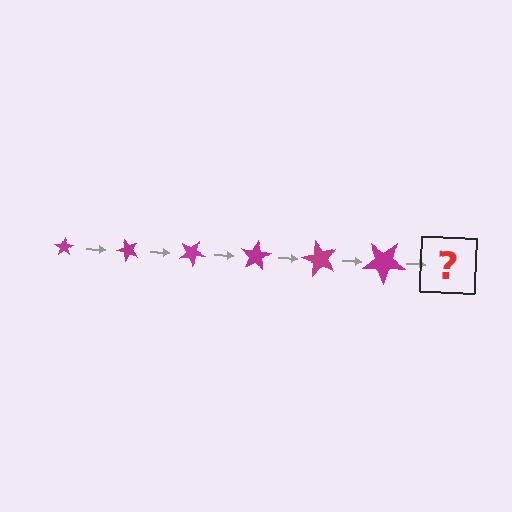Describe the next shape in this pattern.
It should be a star, larger than the previous one and rotated 300 degrees from the start.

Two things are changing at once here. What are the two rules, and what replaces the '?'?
The two rules are that the star grows larger each step and it rotates 50 degrees each step. The '?' should be a star, larger than the previous one and rotated 300 degrees from the start.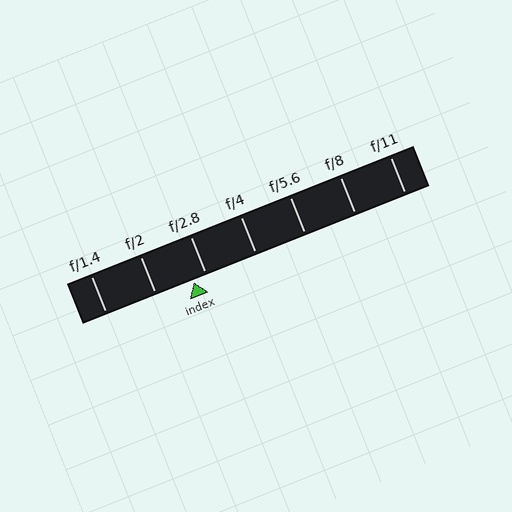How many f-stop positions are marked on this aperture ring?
There are 7 f-stop positions marked.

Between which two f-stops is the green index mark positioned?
The index mark is between f/2 and f/2.8.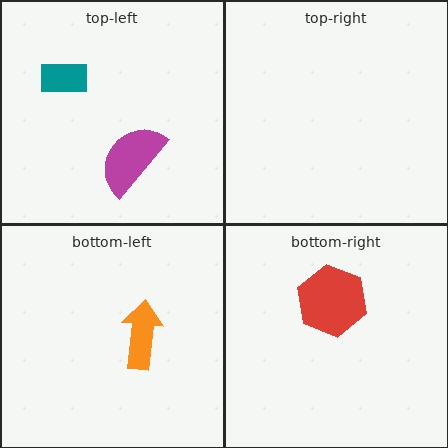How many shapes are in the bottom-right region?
1.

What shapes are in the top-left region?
The magenta semicircle, the teal rectangle.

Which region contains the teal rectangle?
The top-left region.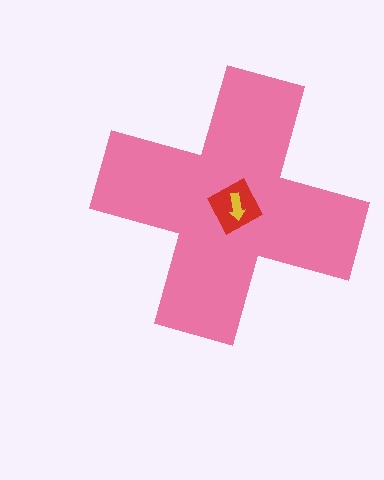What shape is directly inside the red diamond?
The yellow arrow.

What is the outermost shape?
The pink cross.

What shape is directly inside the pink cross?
The red diamond.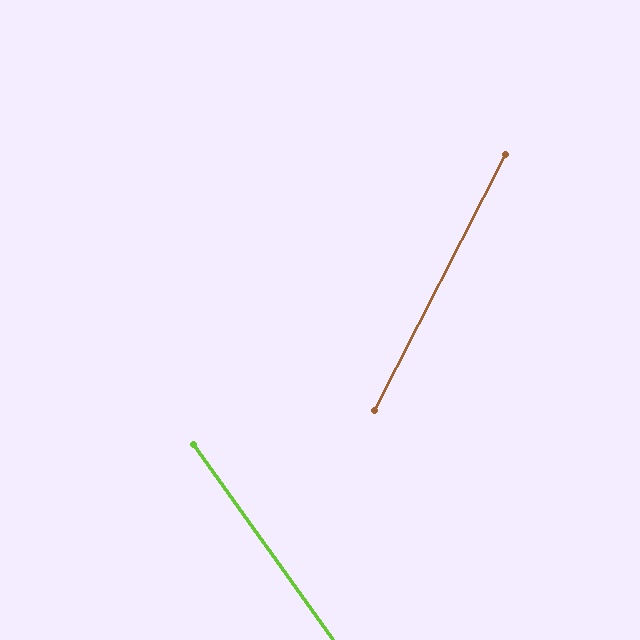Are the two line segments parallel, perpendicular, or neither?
Neither parallel nor perpendicular — they differ by about 63°.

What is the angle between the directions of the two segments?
Approximately 63 degrees.